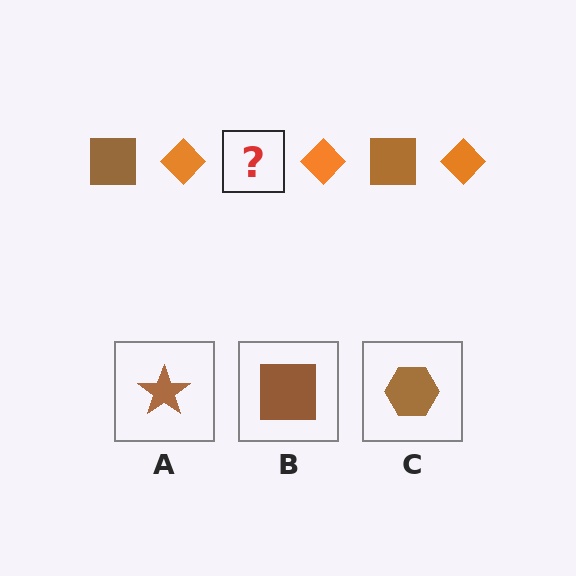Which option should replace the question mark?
Option B.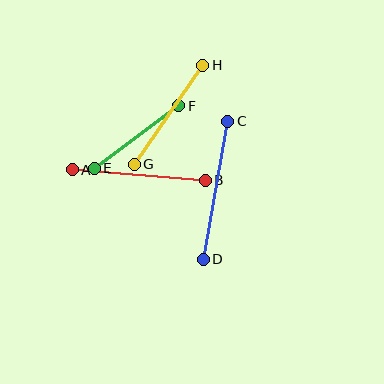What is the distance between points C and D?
The distance is approximately 140 pixels.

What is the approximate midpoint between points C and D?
The midpoint is at approximately (216, 190) pixels.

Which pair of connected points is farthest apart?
Points C and D are farthest apart.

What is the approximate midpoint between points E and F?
The midpoint is at approximately (137, 137) pixels.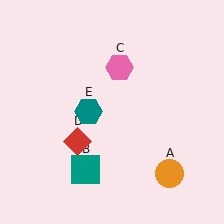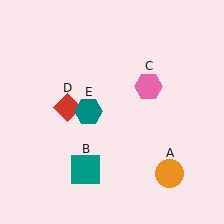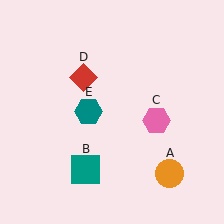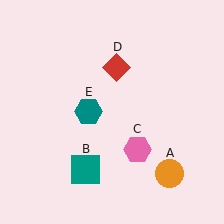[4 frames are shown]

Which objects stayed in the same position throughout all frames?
Orange circle (object A) and teal square (object B) and teal hexagon (object E) remained stationary.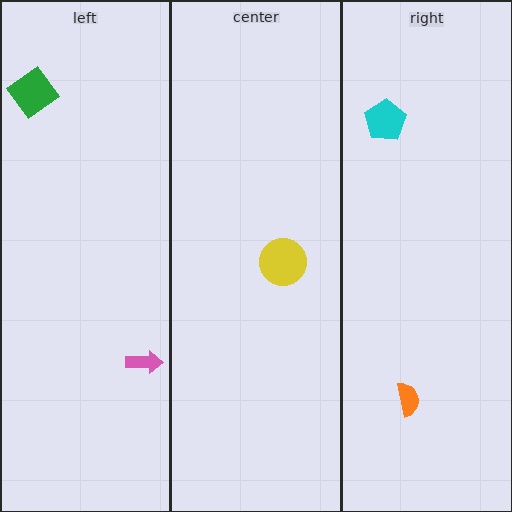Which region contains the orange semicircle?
The right region.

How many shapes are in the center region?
1.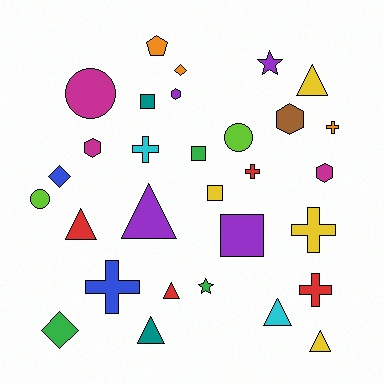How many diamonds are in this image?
There are 3 diamonds.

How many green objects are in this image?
There are 3 green objects.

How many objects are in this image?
There are 30 objects.